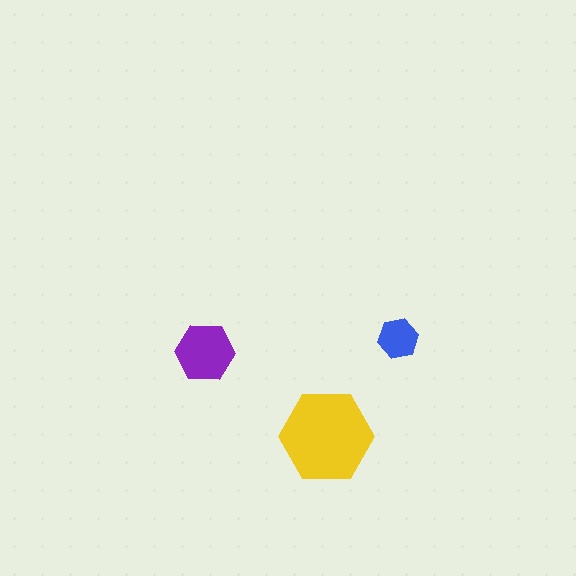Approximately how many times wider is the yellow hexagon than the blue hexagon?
About 2.5 times wider.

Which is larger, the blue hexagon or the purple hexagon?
The purple one.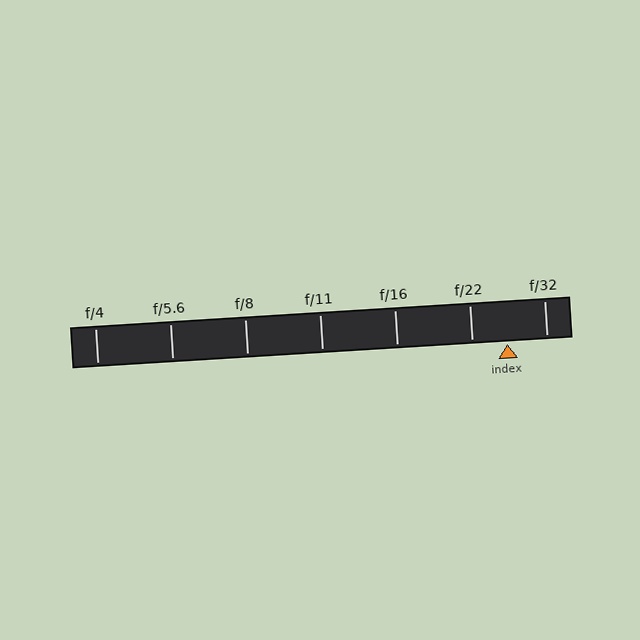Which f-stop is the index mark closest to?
The index mark is closest to f/22.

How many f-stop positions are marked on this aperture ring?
There are 7 f-stop positions marked.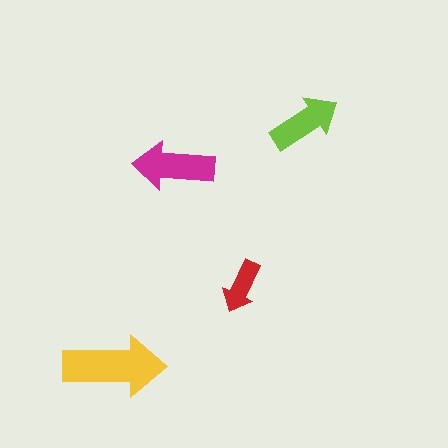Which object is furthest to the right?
The lime arrow is rightmost.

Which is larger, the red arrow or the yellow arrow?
The yellow one.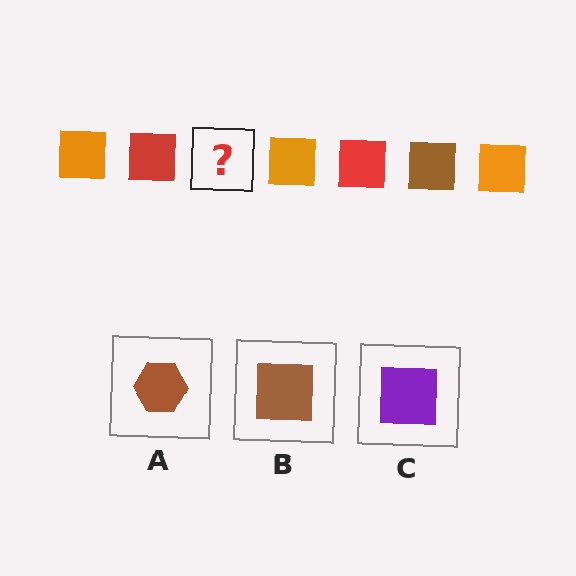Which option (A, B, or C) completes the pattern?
B.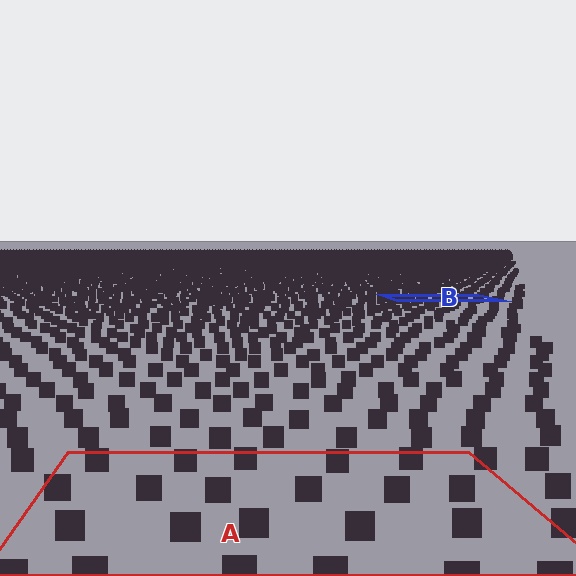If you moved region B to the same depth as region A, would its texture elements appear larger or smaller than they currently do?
They would appear larger. At a closer depth, the same texture elements are projected at a bigger on-screen size.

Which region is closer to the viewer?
Region A is closer. The texture elements there are larger and more spread out.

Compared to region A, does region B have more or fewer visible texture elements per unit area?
Region B has more texture elements per unit area — they are packed more densely because it is farther away.